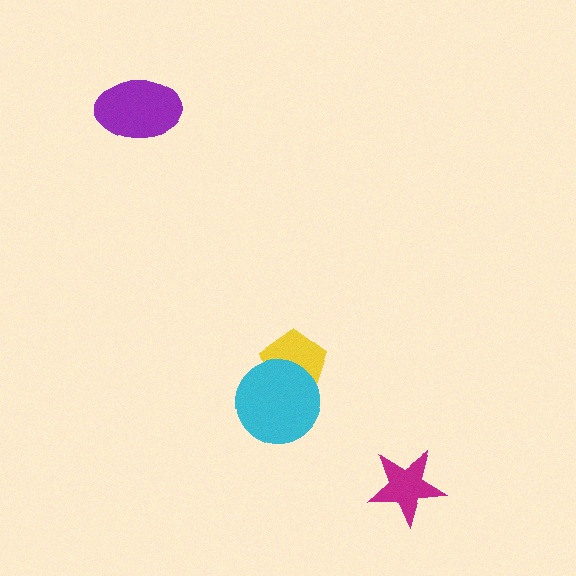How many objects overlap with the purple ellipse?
0 objects overlap with the purple ellipse.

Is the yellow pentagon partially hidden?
Yes, it is partially covered by another shape.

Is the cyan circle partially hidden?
No, no other shape covers it.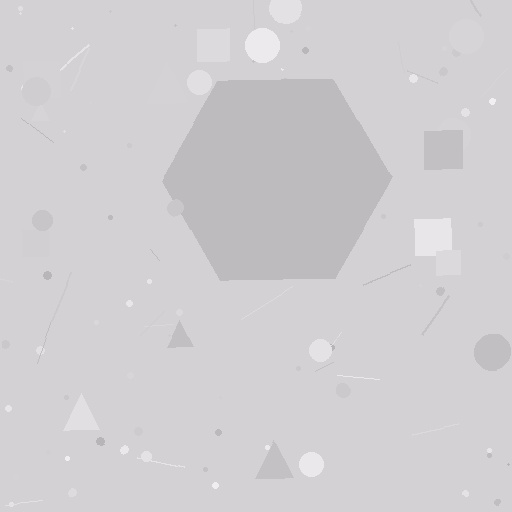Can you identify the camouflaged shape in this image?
The camouflaged shape is a hexagon.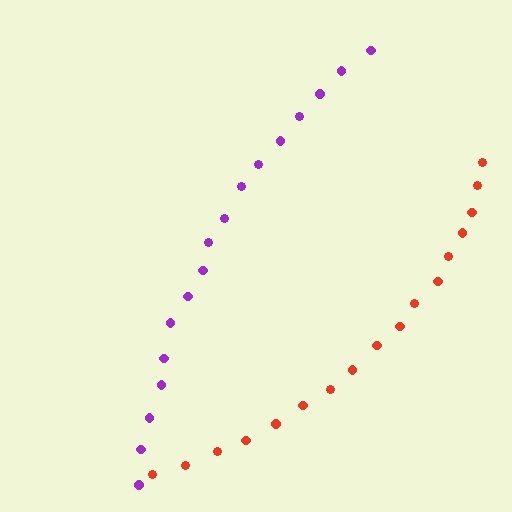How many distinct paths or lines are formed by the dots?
There are 2 distinct paths.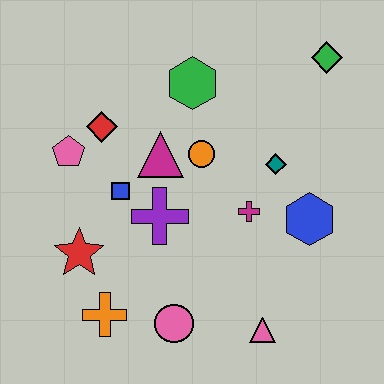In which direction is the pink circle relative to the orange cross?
The pink circle is to the right of the orange cross.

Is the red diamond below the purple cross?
No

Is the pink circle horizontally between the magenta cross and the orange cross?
Yes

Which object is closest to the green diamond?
The teal diamond is closest to the green diamond.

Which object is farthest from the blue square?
The green diamond is farthest from the blue square.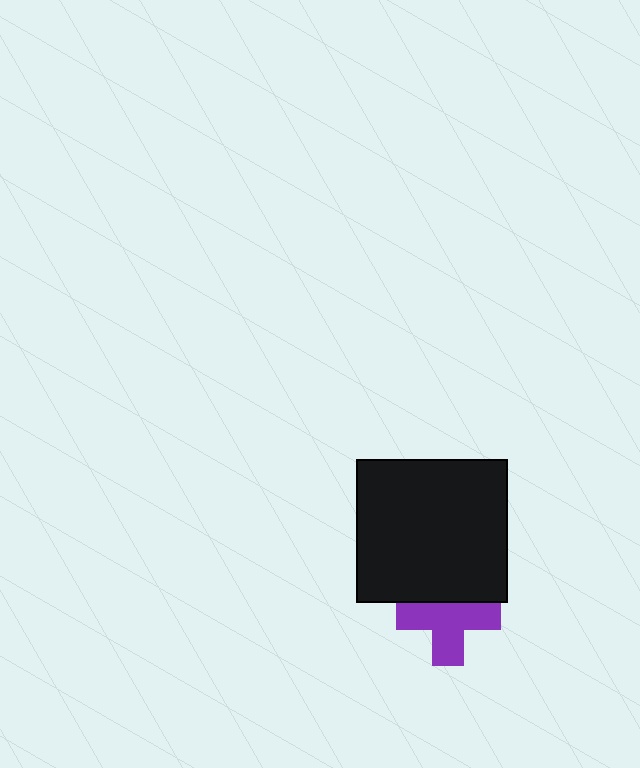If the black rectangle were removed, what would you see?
You would see the complete purple cross.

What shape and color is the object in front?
The object in front is a black rectangle.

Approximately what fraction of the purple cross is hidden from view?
Roughly 31% of the purple cross is hidden behind the black rectangle.